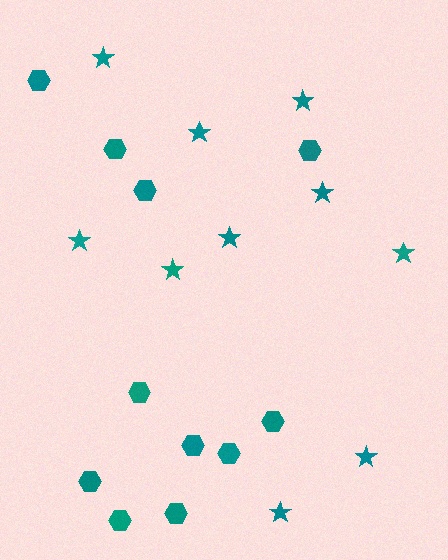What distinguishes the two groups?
There are 2 groups: one group of stars (10) and one group of hexagons (11).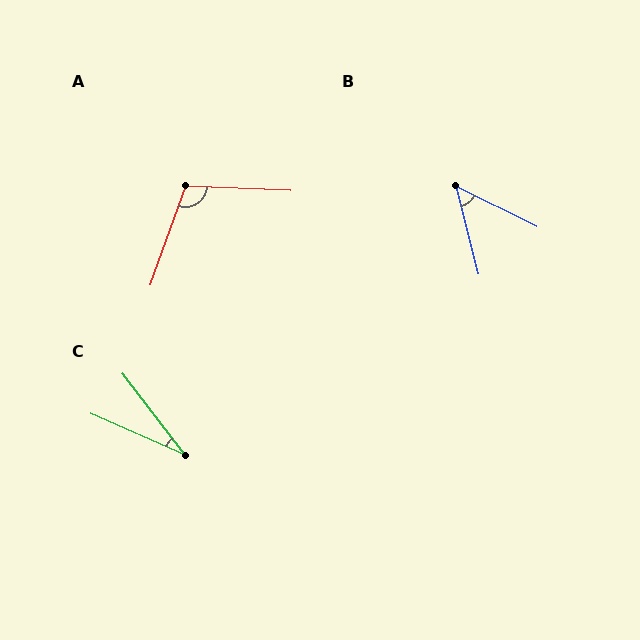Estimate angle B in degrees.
Approximately 50 degrees.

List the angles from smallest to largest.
C (29°), B (50°), A (107°).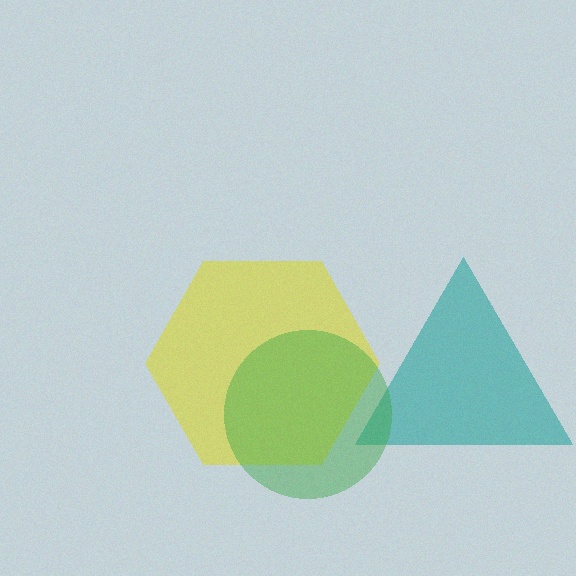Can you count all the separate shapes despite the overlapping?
Yes, there are 3 separate shapes.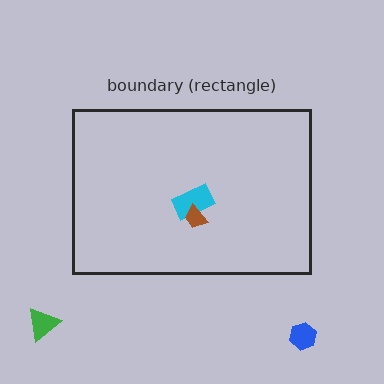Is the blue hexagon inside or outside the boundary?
Outside.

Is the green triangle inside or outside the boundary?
Outside.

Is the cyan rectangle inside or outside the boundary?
Inside.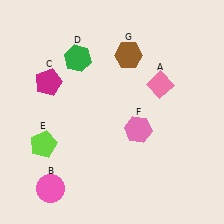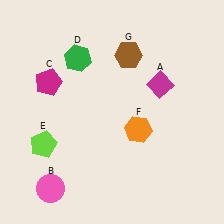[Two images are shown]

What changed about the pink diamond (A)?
In Image 1, A is pink. In Image 2, it changed to magenta.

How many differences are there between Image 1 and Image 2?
There are 2 differences between the two images.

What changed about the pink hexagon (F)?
In Image 1, F is pink. In Image 2, it changed to orange.